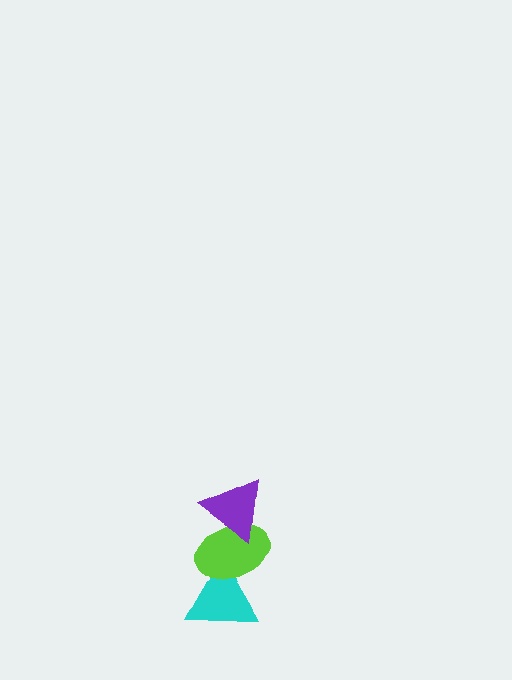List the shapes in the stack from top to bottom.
From top to bottom: the purple triangle, the lime ellipse, the cyan triangle.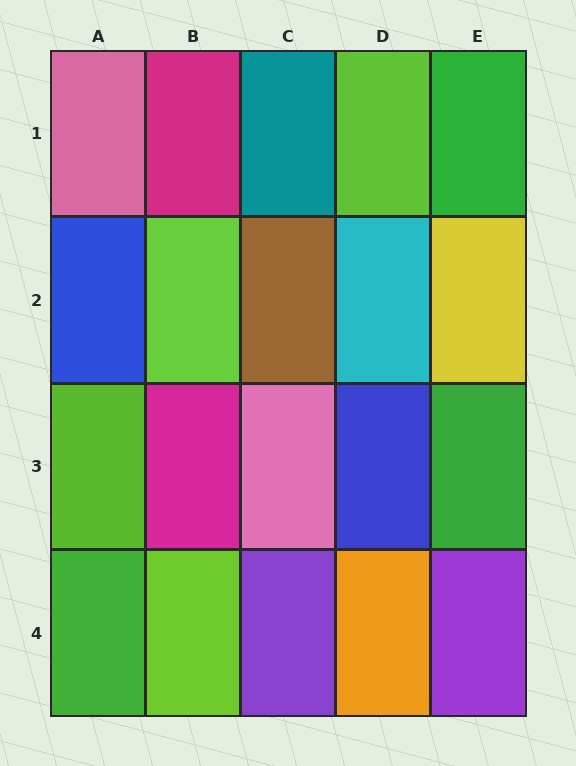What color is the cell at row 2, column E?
Yellow.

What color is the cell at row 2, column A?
Blue.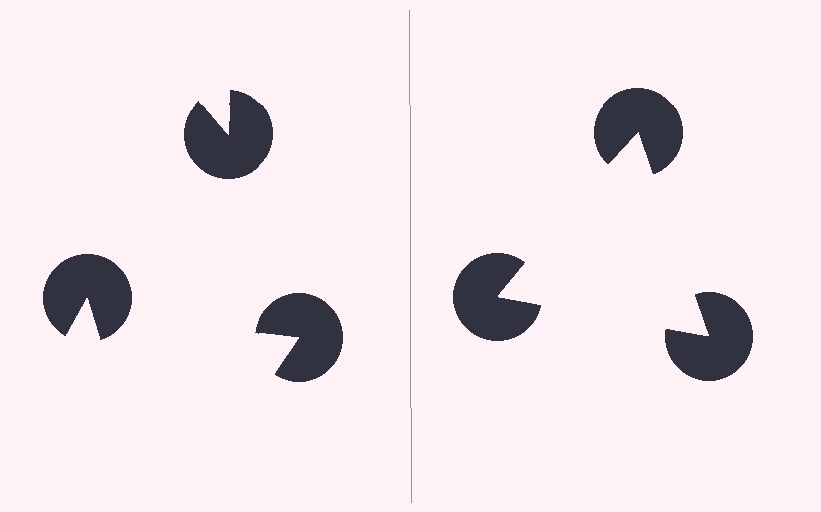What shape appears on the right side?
An illusory triangle.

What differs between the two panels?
The pac-man discs are positioned identically on both sides; only the wedge orientations differ. On the right they align to a triangle; on the left they are misaligned.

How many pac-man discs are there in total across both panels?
6 — 3 on each side.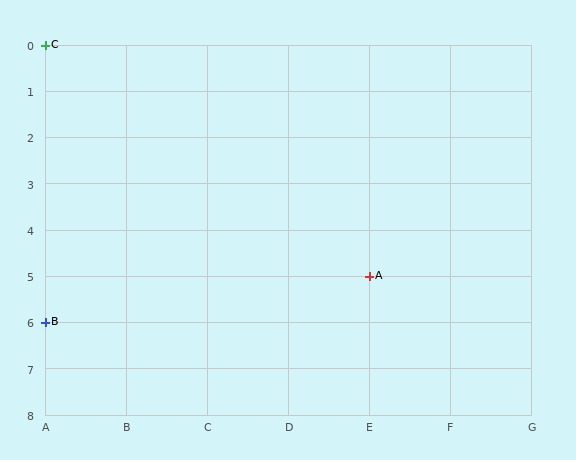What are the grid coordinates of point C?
Point C is at grid coordinates (A, 0).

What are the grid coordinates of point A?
Point A is at grid coordinates (E, 5).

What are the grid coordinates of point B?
Point B is at grid coordinates (A, 6).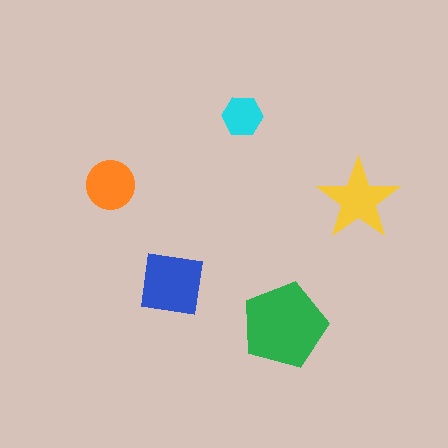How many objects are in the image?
There are 5 objects in the image.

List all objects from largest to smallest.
The green pentagon, the blue square, the yellow star, the orange circle, the cyan hexagon.